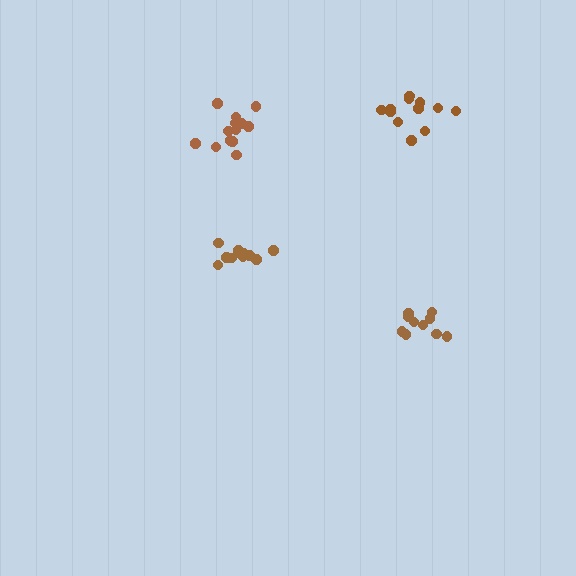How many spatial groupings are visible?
There are 4 spatial groupings.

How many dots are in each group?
Group 1: 10 dots, Group 2: 12 dots, Group 3: 11 dots, Group 4: 13 dots (46 total).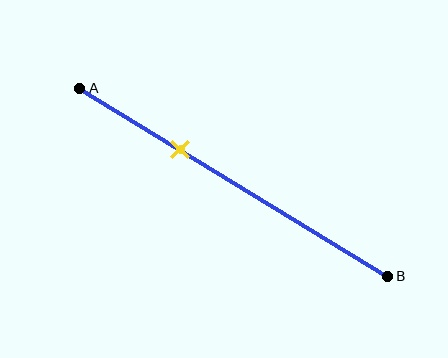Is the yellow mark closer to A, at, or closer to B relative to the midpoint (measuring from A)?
The yellow mark is closer to point A than the midpoint of segment AB.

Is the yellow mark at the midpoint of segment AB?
No, the mark is at about 35% from A, not at the 50% midpoint.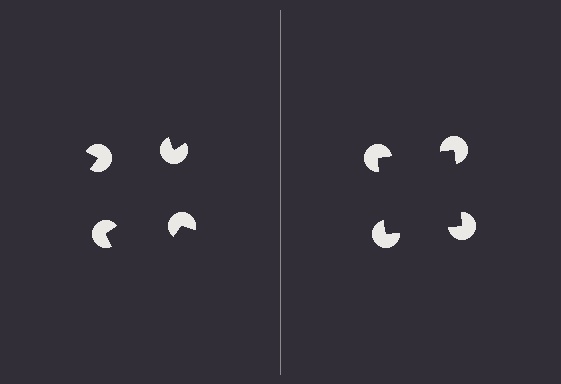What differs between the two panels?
The pac-man discs are positioned identically on both sides; only the wedge orientations differ. On the right they align to a square; on the left they are misaligned.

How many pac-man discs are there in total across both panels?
8 — 4 on each side.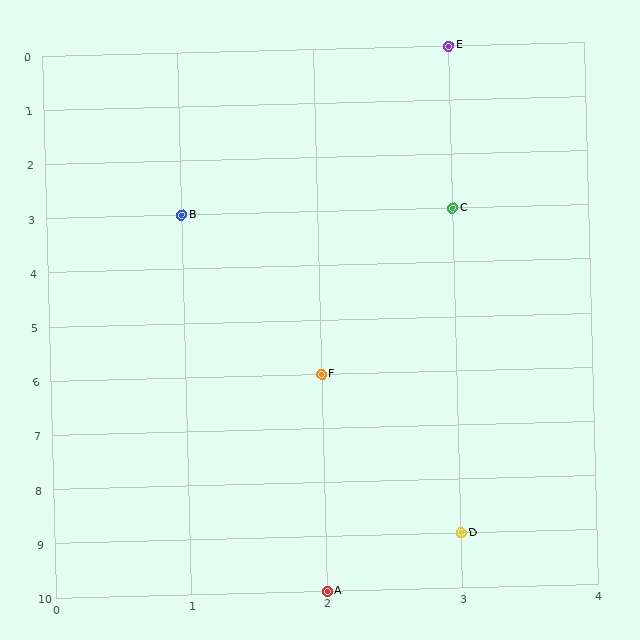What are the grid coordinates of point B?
Point B is at grid coordinates (1, 3).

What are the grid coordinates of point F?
Point F is at grid coordinates (2, 6).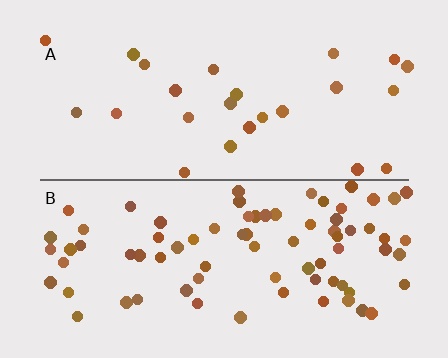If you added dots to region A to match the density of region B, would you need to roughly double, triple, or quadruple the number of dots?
Approximately triple.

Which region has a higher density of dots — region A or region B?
B (the bottom).